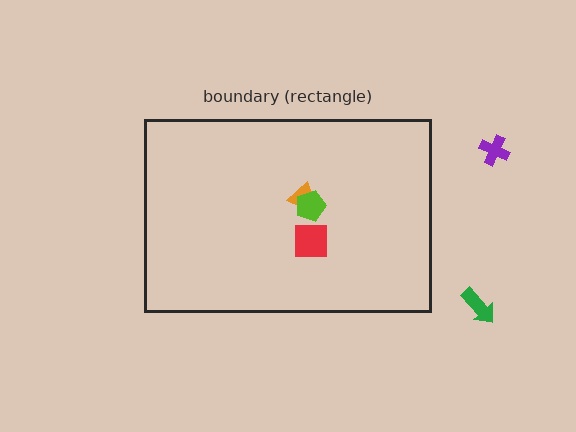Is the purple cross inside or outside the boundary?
Outside.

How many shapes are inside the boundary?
3 inside, 2 outside.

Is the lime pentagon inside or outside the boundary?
Inside.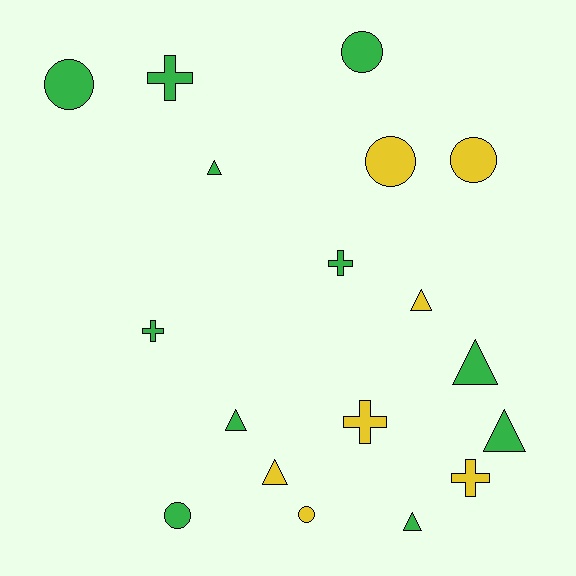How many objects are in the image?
There are 18 objects.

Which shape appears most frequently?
Triangle, with 7 objects.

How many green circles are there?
There are 3 green circles.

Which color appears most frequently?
Green, with 11 objects.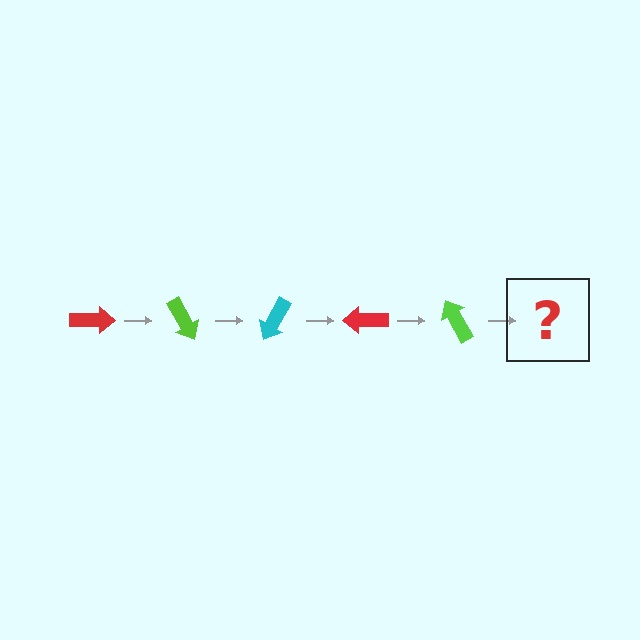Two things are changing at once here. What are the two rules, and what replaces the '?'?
The two rules are that it rotates 60 degrees each step and the color cycles through red, lime, and cyan. The '?' should be a cyan arrow, rotated 300 degrees from the start.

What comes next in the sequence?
The next element should be a cyan arrow, rotated 300 degrees from the start.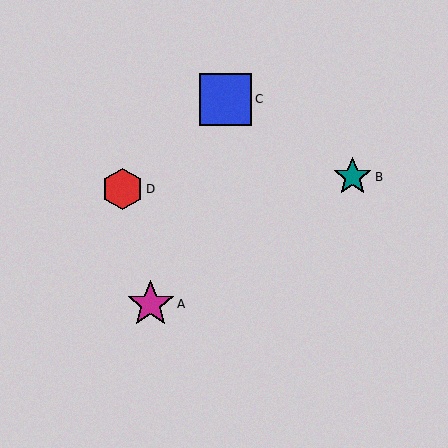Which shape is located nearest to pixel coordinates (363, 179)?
The teal star (labeled B) at (353, 177) is nearest to that location.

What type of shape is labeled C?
Shape C is a blue square.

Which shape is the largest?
The blue square (labeled C) is the largest.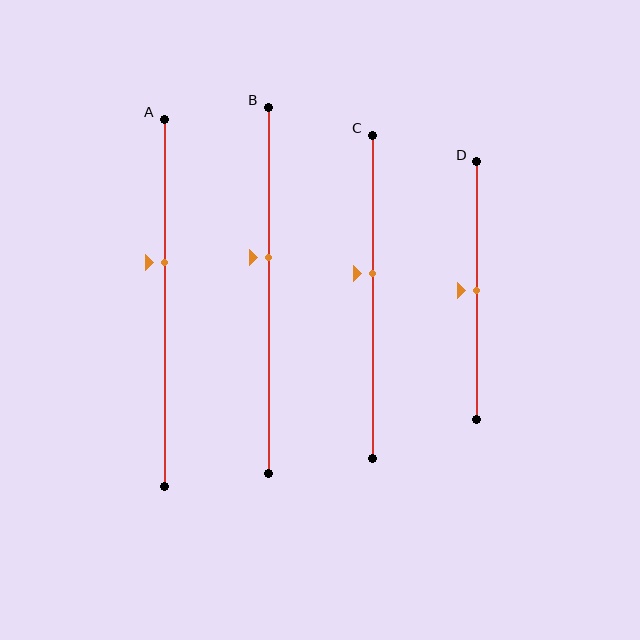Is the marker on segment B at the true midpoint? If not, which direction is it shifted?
No, the marker on segment B is shifted upward by about 9% of the segment length.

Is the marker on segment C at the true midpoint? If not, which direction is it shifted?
No, the marker on segment C is shifted upward by about 7% of the segment length.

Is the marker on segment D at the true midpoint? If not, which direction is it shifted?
Yes, the marker on segment D is at the true midpoint.